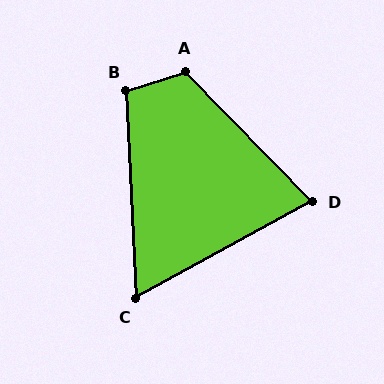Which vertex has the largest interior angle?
A, at approximately 116 degrees.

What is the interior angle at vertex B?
Approximately 106 degrees (obtuse).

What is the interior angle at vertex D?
Approximately 74 degrees (acute).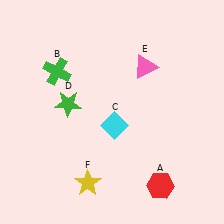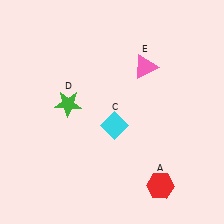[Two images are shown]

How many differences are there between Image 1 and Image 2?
There are 2 differences between the two images.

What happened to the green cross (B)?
The green cross (B) was removed in Image 2. It was in the top-left area of Image 1.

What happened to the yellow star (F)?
The yellow star (F) was removed in Image 2. It was in the bottom-left area of Image 1.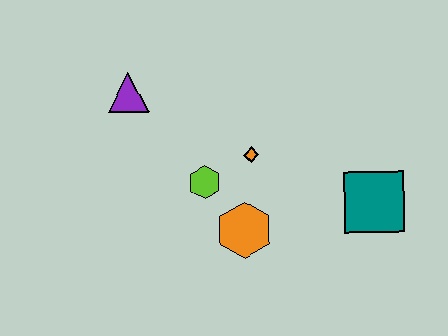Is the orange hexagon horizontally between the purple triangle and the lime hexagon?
No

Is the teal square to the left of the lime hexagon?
No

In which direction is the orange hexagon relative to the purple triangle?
The orange hexagon is below the purple triangle.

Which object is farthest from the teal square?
The purple triangle is farthest from the teal square.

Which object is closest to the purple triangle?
The lime hexagon is closest to the purple triangle.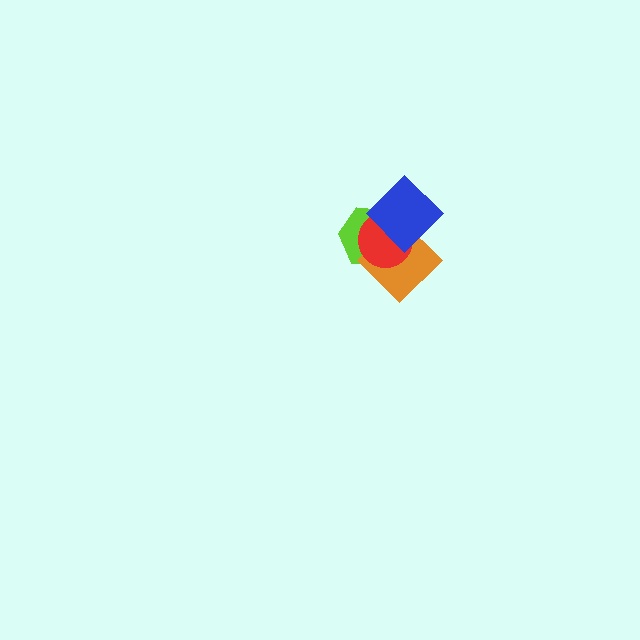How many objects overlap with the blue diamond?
3 objects overlap with the blue diamond.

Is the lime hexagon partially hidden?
Yes, it is partially covered by another shape.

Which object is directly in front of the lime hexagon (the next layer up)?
The orange diamond is directly in front of the lime hexagon.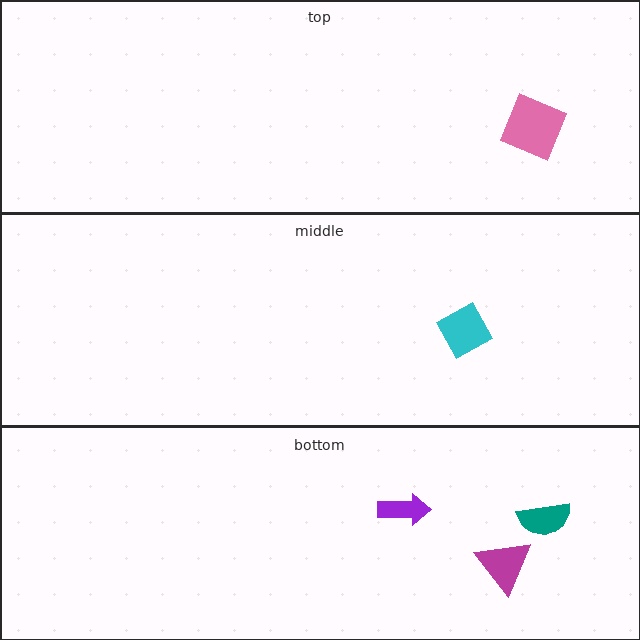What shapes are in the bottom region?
The magenta triangle, the purple arrow, the teal semicircle.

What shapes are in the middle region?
The cyan diamond.